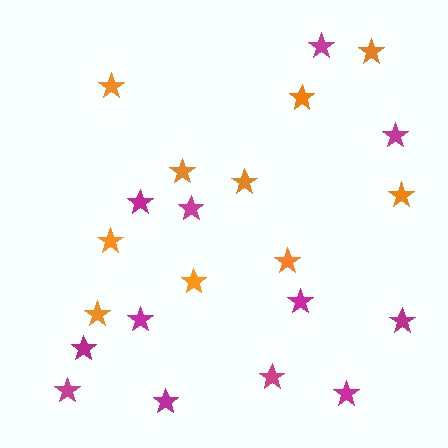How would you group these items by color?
There are 2 groups: one group of orange stars (10) and one group of magenta stars (12).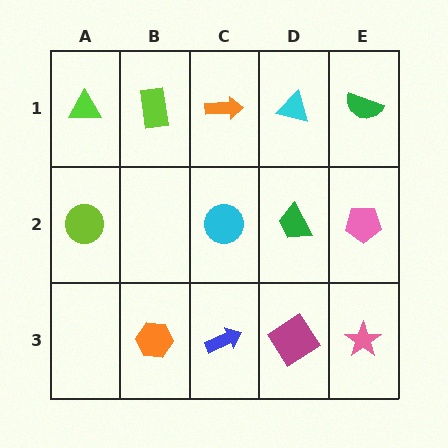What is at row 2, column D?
A green trapezoid.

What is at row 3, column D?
A magenta diamond.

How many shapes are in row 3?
4 shapes.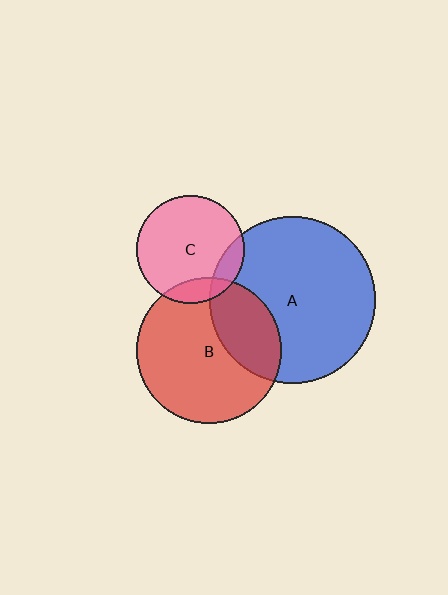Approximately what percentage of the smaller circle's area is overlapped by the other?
Approximately 30%.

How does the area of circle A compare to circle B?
Approximately 1.3 times.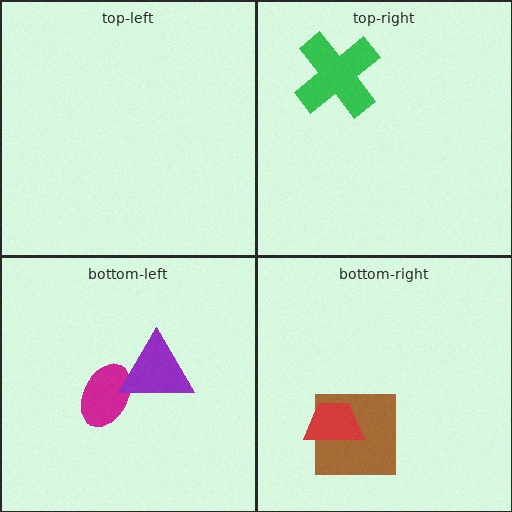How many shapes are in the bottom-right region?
2.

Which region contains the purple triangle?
The bottom-left region.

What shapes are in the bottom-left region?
The magenta ellipse, the purple triangle.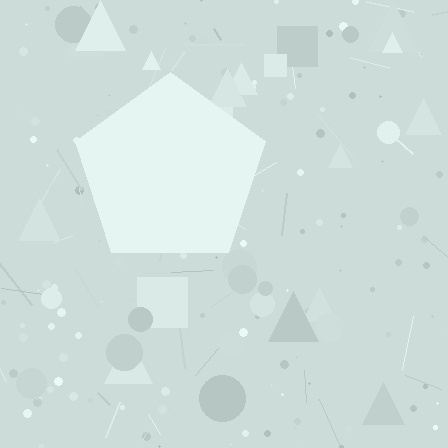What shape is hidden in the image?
A pentagon is hidden in the image.